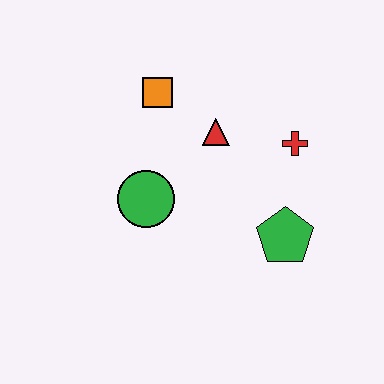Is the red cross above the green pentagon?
Yes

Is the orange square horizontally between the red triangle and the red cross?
No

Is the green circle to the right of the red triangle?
No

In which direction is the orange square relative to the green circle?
The orange square is above the green circle.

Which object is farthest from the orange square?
The green pentagon is farthest from the orange square.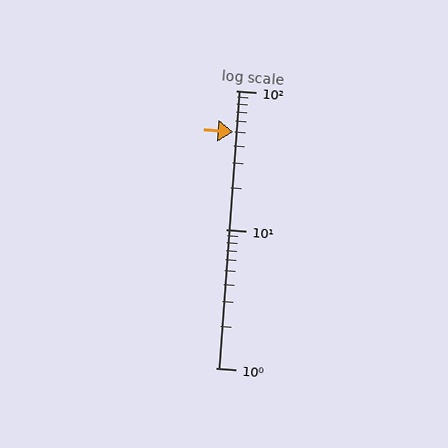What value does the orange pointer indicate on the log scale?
The pointer indicates approximately 50.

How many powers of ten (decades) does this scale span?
The scale spans 2 decades, from 1 to 100.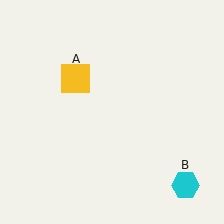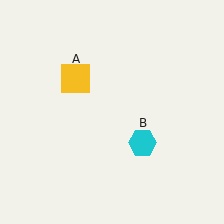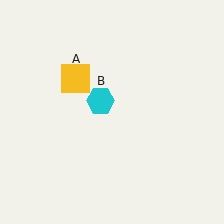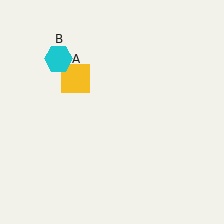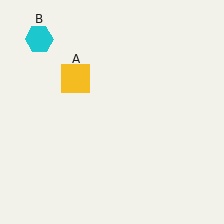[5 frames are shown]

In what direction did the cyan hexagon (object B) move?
The cyan hexagon (object B) moved up and to the left.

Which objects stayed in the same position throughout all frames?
Yellow square (object A) remained stationary.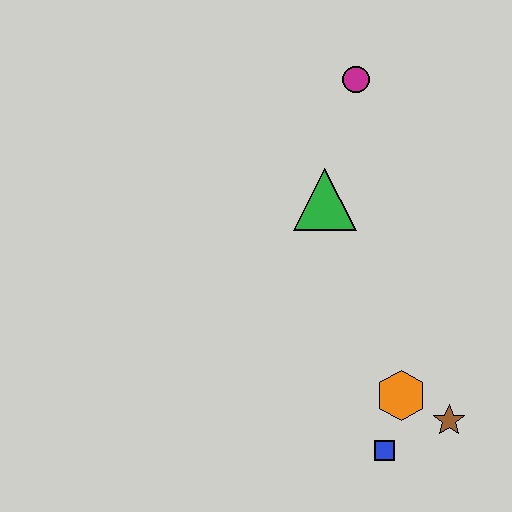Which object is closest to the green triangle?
The magenta circle is closest to the green triangle.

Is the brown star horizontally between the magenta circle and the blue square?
No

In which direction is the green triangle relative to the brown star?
The green triangle is above the brown star.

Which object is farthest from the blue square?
The magenta circle is farthest from the blue square.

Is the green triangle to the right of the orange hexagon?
No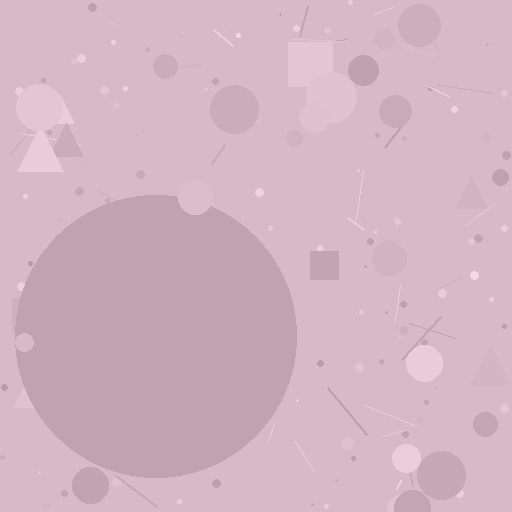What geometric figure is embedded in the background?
A circle is embedded in the background.